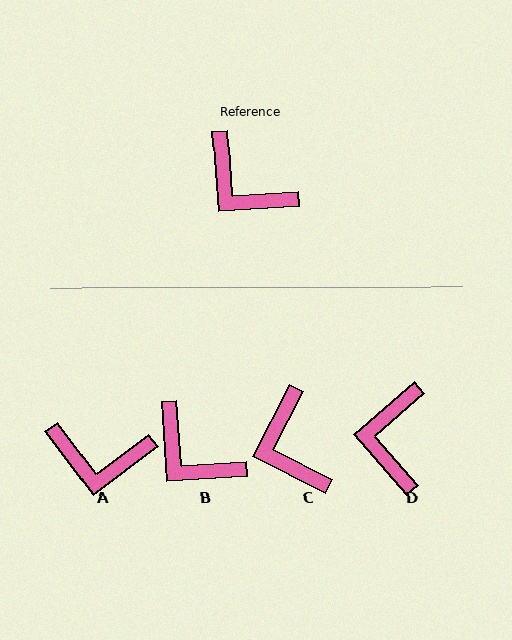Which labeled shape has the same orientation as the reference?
B.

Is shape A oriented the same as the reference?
No, it is off by about 33 degrees.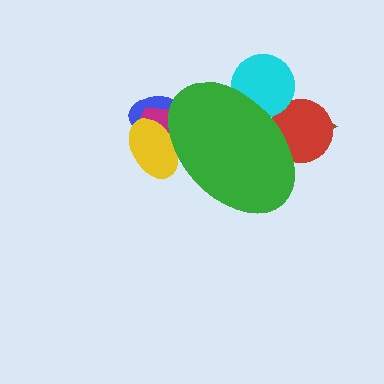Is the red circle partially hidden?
Yes, the red circle is partially hidden behind the green ellipse.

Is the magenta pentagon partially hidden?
Yes, the magenta pentagon is partially hidden behind the green ellipse.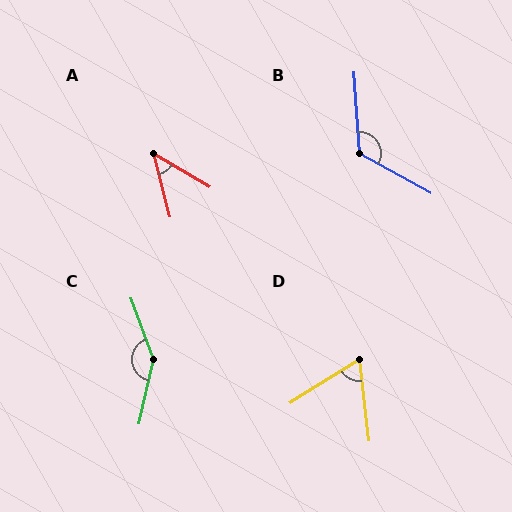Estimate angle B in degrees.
Approximately 122 degrees.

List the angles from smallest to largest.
A (45°), D (65°), B (122°), C (147°).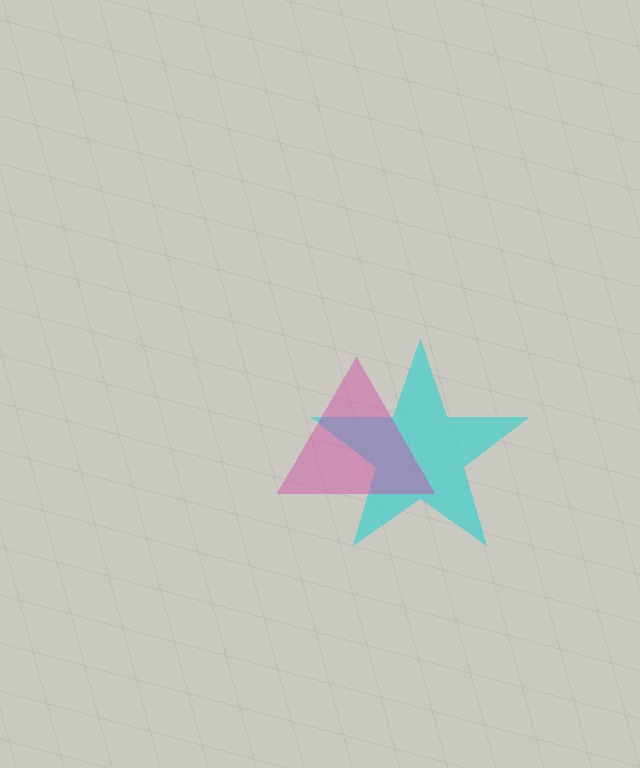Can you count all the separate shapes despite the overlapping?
Yes, there are 2 separate shapes.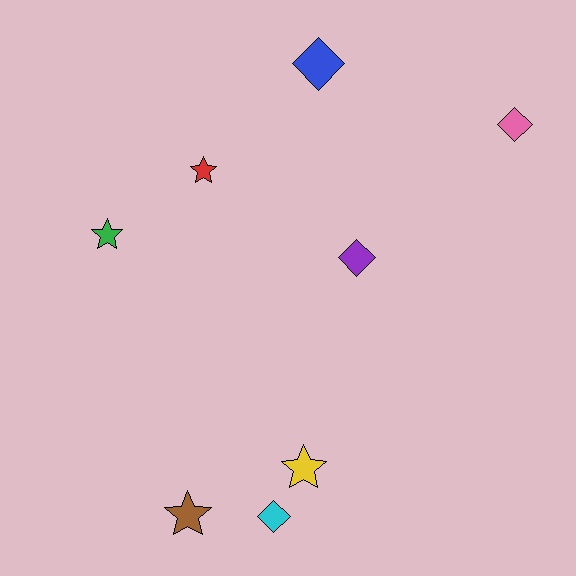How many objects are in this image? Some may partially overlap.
There are 8 objects.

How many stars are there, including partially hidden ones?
There are 4 stars.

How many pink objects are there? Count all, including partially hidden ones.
There is 1 pink object.